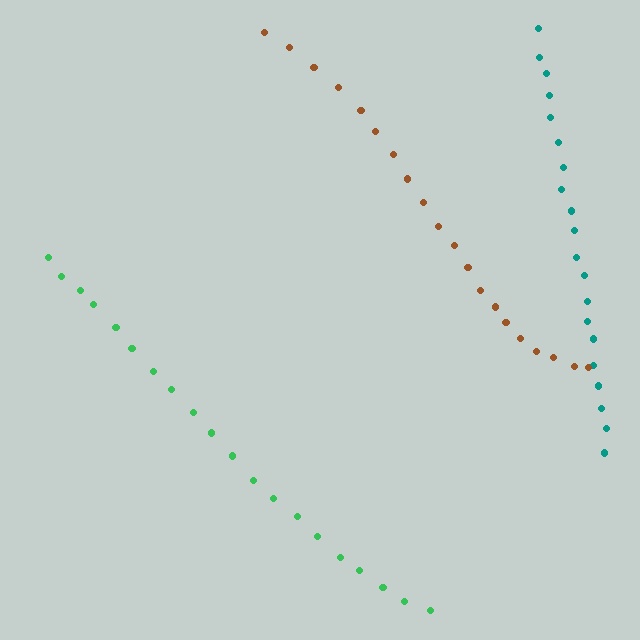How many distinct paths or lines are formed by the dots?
There are 3 distinct paths.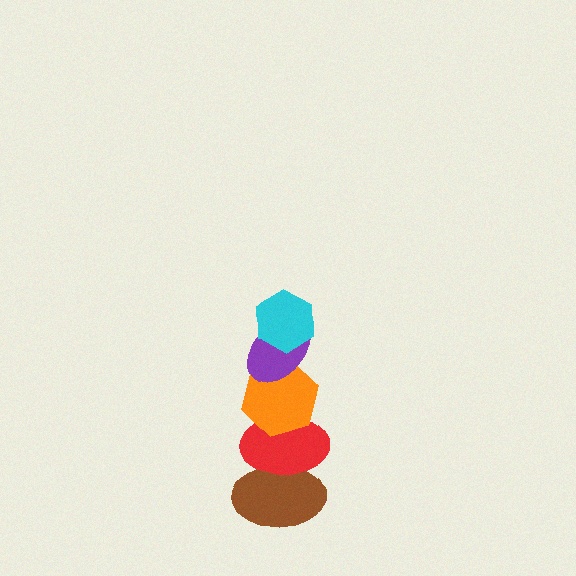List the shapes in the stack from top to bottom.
From top to bottom: the cyan hexagon, the purple ellipse, the orange hexagon, the red ellipse, the brown ellipse.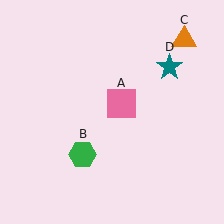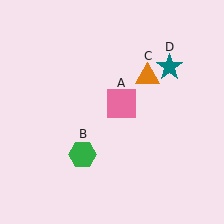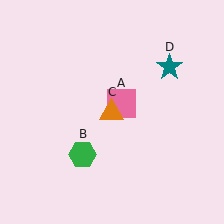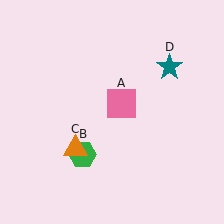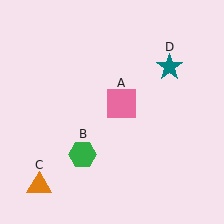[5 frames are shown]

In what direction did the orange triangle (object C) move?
The orange triangle (object C) moved down and to the left.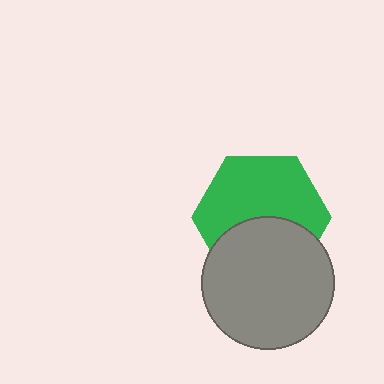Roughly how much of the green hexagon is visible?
About half of it is visible (roughly 59%).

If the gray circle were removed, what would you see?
You would see the complete green hexagon.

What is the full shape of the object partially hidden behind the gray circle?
The partially hidden object is a green hexagon.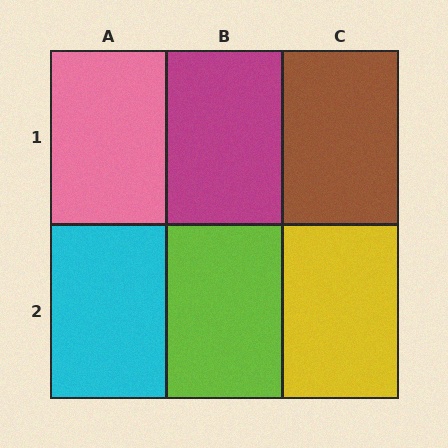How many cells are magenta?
1 cell is magenta.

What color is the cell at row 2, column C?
Yellow.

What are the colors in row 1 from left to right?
Pink, magenta, brown.